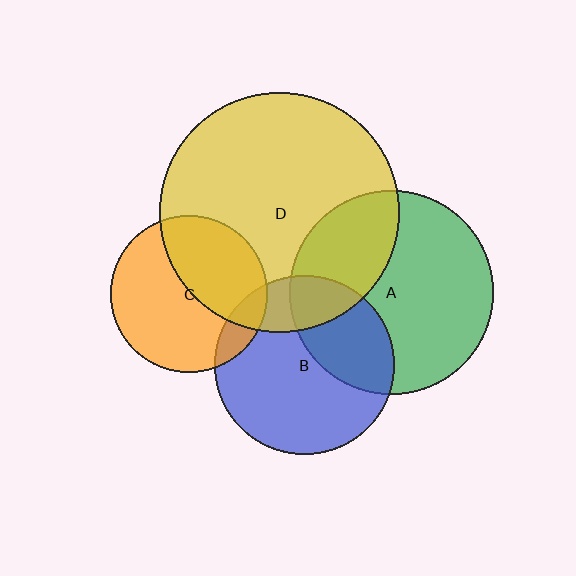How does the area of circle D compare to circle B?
Approximately 1.8 times.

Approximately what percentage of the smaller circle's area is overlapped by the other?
Approximately 10%.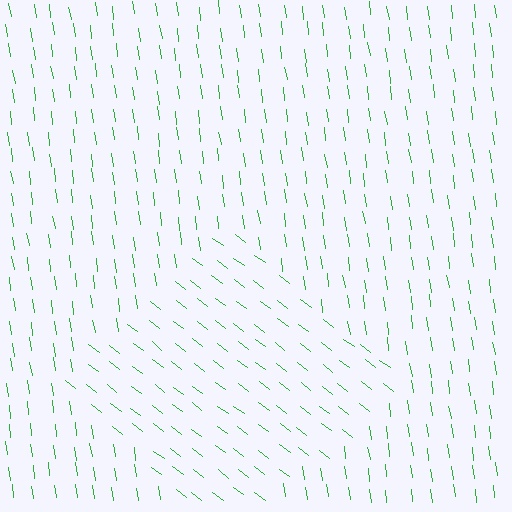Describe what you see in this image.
The image is filled with small green line segments. A diamond region in the image has lines oriented differently from the surrounding lines, creating a visible texture boundary.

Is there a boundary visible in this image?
Yes, there is a texture boundary formed by a change in line orientation.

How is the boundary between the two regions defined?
The boundary is defined purely by a change in line orientation (approximately 45 degrees difference). All lines are the same color and thickness.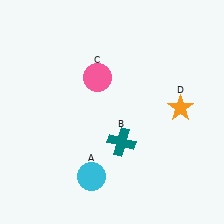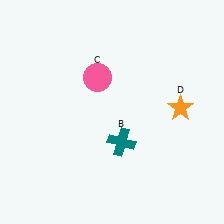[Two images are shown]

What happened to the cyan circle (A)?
The cyan circle (A) was removed in Image 2. It was in the bottom-left area of Image 1.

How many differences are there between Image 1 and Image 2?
There is 1 difference between the two images.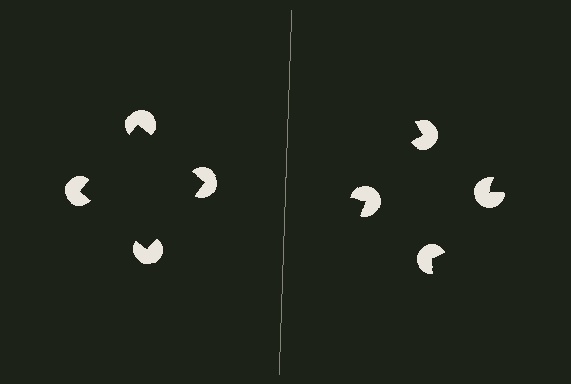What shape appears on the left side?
An illusory square.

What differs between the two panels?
The pac-man discs are positioned identically on both sides; only the wedge orientations differ. On the left they align to a square; on the right they are misaligned.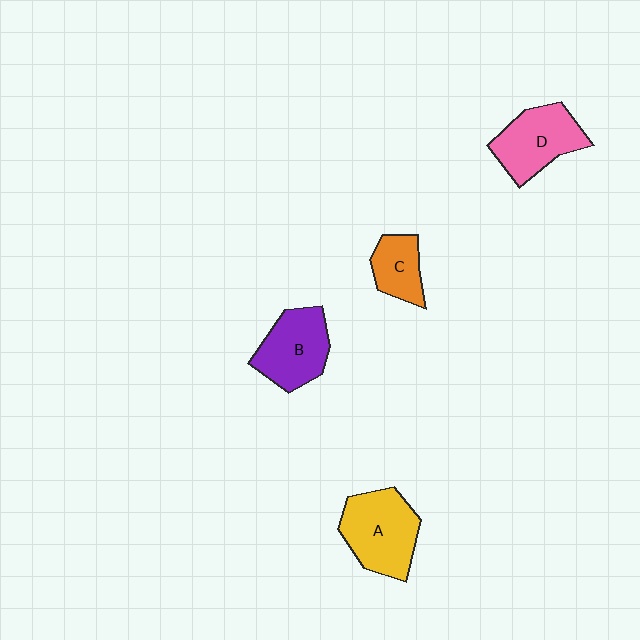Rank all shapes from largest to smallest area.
From largest to smallest: A (yellow), D (pink), B (purple), C (orange).